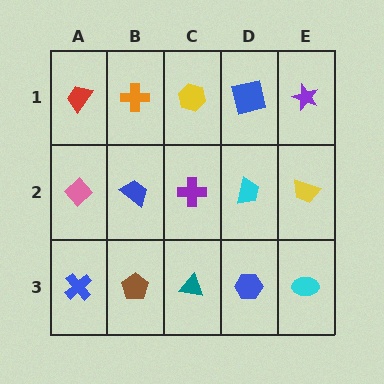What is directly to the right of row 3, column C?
A blue hexagon.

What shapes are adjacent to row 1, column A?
A pink diamond (row 2, column A), an orange cross (row 1, column B).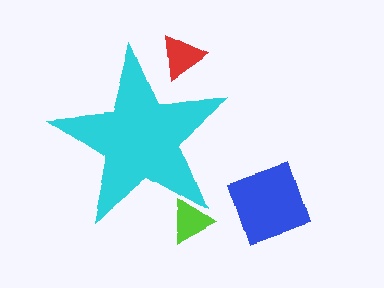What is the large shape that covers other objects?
A cyan star.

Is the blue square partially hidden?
No, the blue square is fully visible.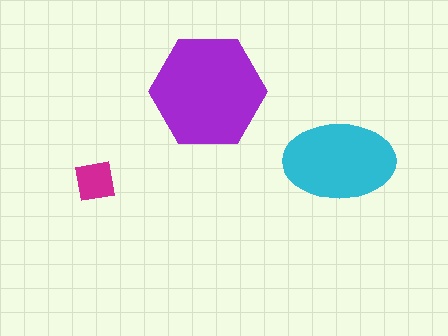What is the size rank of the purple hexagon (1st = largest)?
1st.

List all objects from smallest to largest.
The magenta square, the cyan ellipse, the purple hexagon.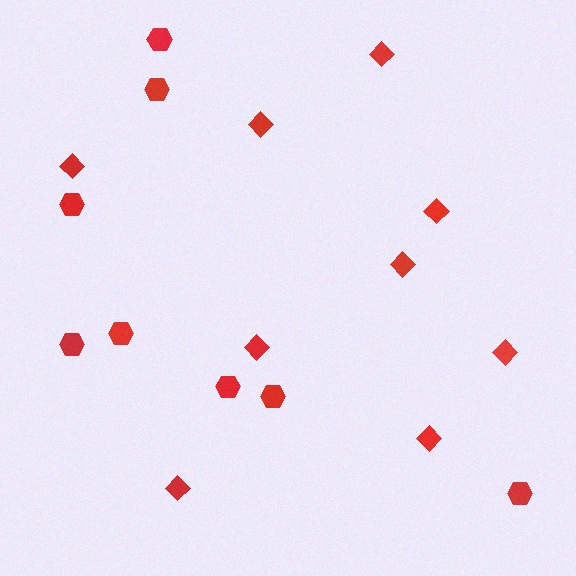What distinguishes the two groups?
There are 2 groups: one group of diamonds (9) and one group of hexagons (8).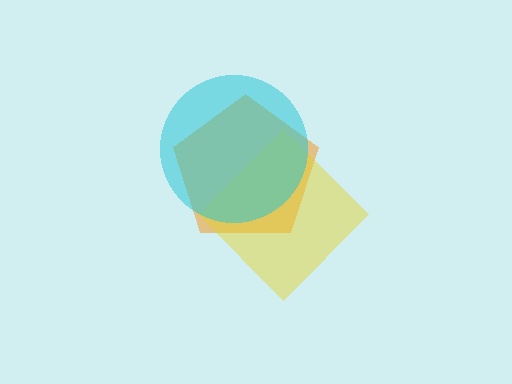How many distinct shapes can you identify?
There are 3 distinct shapes: an orange pentagon, a yellow diamond, a cyan circle.